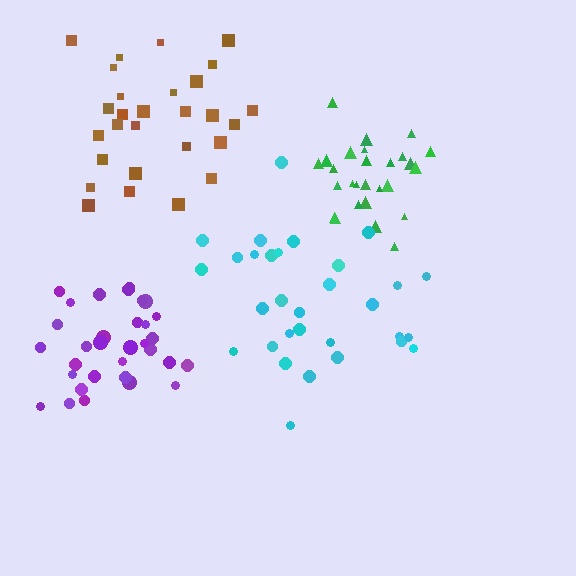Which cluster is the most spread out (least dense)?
Cyan.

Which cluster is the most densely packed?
Green.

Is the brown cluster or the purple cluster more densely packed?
Purple.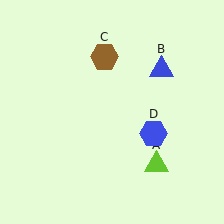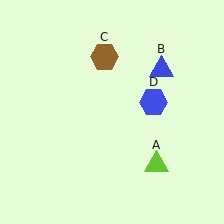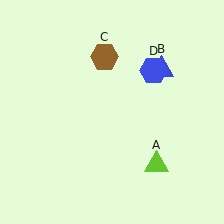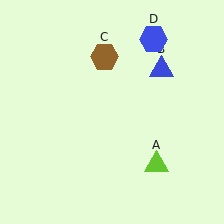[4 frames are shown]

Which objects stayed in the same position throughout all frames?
Lime triangle (object A) and blue triangle (object B) and brown hexagon (object C) remained stationary.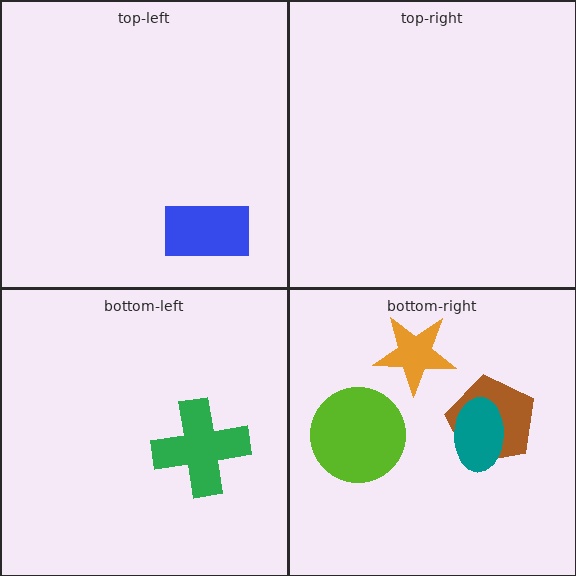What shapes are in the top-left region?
The blue rectangle.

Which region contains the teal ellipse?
The bottom-right region.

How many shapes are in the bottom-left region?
1.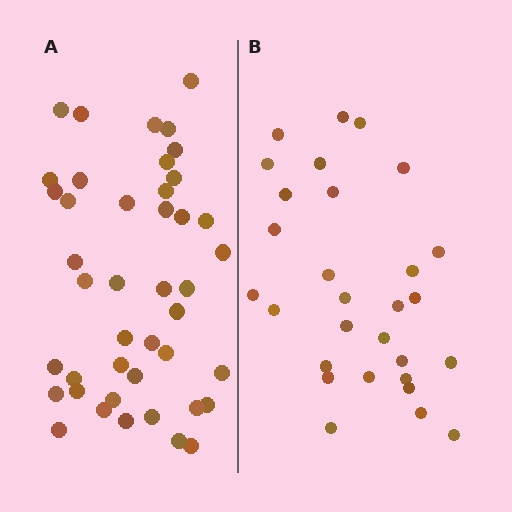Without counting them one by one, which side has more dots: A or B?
Region A (the left region) has more dots.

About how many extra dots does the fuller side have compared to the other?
Region A has approximately 15 more dots than region B.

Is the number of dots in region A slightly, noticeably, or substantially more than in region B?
Region A has substantially more. The ratio is roughly 1.5 to 1.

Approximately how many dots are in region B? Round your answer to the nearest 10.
About 30 dots. (The exact count is 29, which rounds to 30.)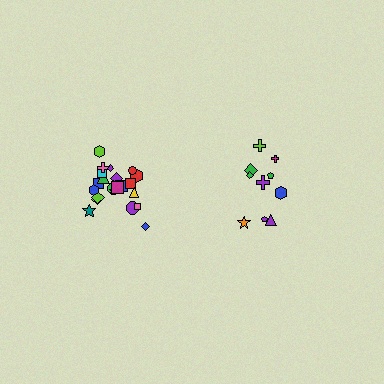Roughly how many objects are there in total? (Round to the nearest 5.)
Roughly 30 objects in total.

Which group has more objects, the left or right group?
The left group.